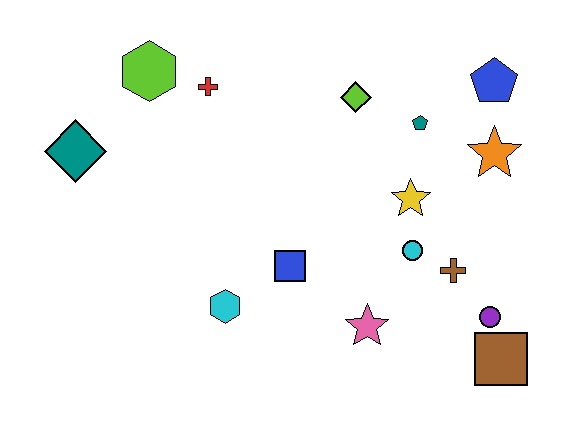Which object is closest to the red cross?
The lime hexagon is closest to the red cross.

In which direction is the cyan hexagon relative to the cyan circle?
The cyan hexagon is to the left of the cyan circle.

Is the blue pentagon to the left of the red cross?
No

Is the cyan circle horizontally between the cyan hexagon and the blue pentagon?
Yes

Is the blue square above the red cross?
No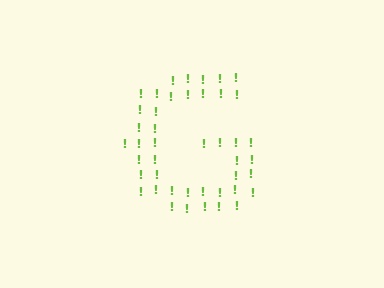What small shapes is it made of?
It is made of small exclamation marks.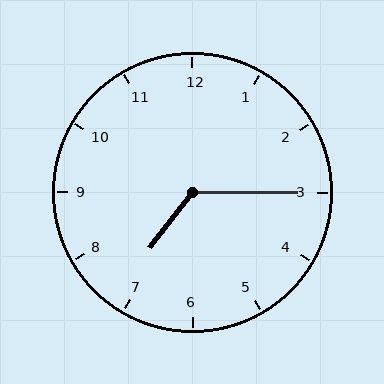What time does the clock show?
7:15.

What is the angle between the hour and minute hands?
Approximately 128 degrees.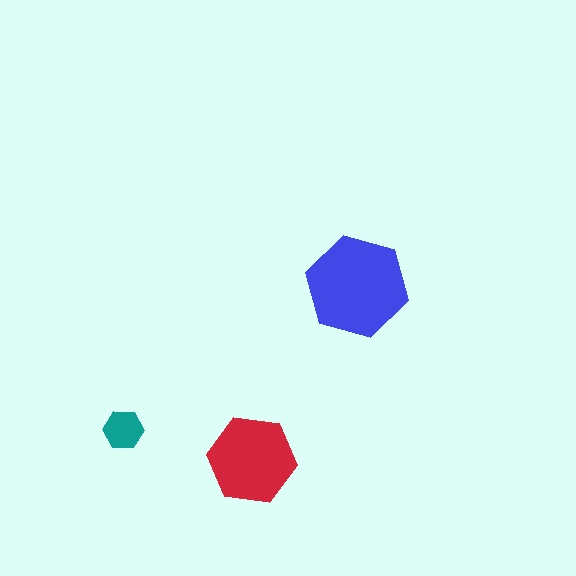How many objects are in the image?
There are 3 objects in the image.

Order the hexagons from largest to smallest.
the blue one, the red one, the teal one.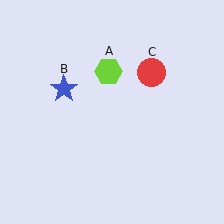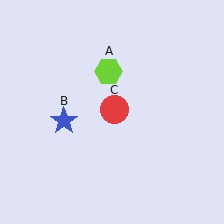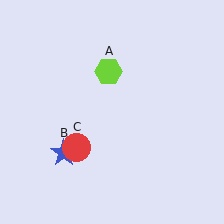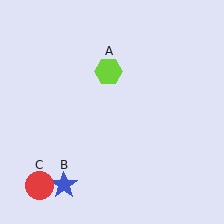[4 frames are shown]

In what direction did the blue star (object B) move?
The blue star (object B) moved down.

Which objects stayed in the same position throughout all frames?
Lime hexagon (object A) remained stationary.